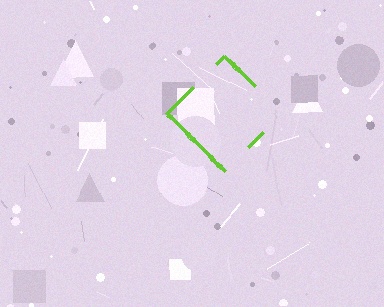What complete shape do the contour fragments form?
The contour fragments form a diamond.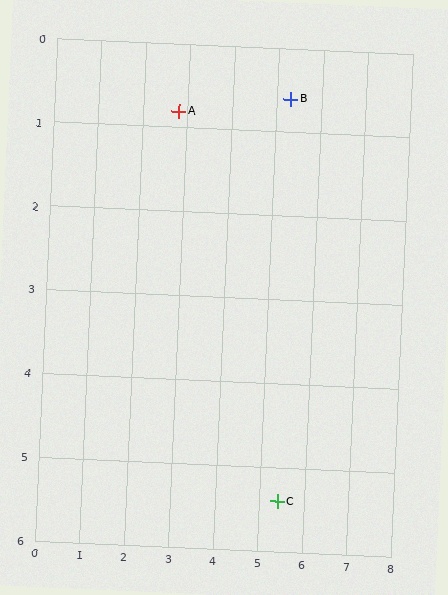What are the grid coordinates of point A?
Point A is at approximately (2.8, 0.8).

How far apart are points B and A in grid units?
Points B and A are about 2.5 grid units apart.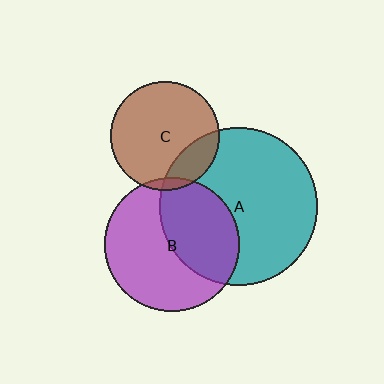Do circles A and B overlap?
Yes.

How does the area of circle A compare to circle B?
Approximately 1.4 times.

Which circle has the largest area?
Circle A (teal).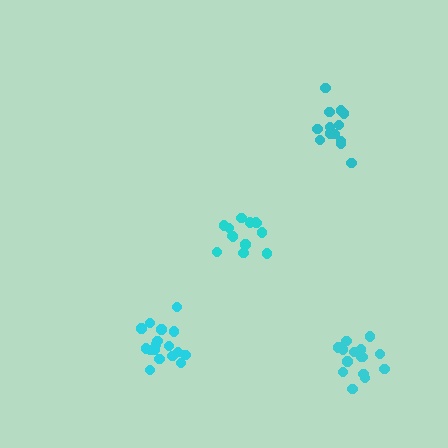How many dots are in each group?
Group 1: 13 dots, Group 2: 17 dots, Group 3: 13 dots, Group 4: 15 dots (58 total).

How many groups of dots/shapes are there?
There are 4 groups.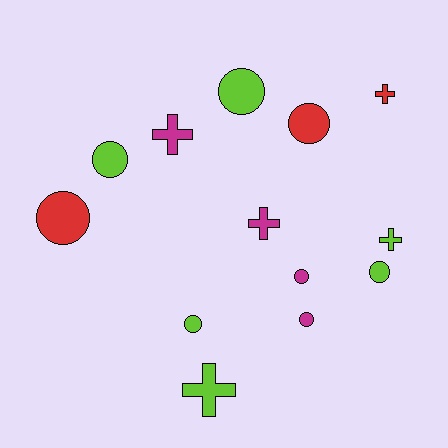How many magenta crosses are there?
There are 2 magenta crosses.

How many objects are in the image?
There are 13 objects.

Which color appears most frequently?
Lime, with 6 objects.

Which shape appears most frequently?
Circle, with 8 objects.